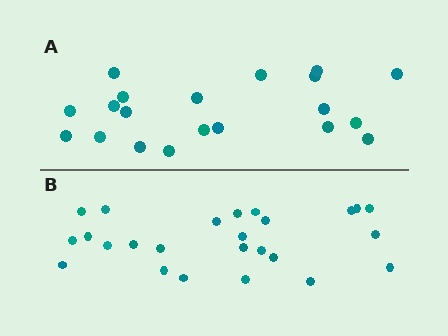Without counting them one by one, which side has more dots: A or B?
Region B (the bottom region) has more dots.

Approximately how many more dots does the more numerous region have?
Region B has about 5 more dots than region A.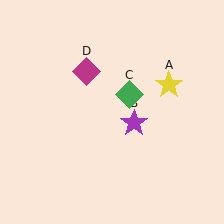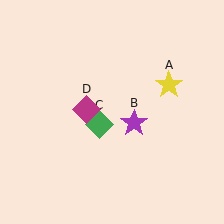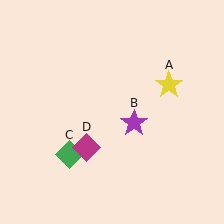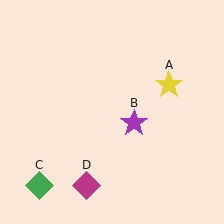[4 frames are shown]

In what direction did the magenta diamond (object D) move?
The magenta diamond (object D) moved down.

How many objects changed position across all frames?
2 objects changed position: green diamond (object C), magenta diamond (object D).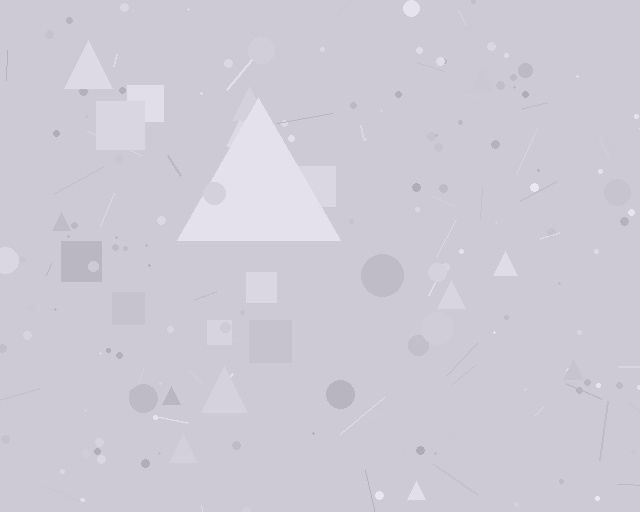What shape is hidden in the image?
A triangle is hidden in the image.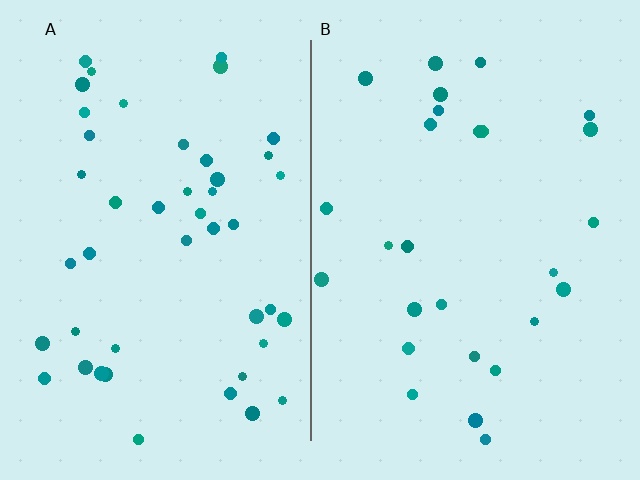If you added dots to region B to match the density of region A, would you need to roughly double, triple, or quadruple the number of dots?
Approximately double.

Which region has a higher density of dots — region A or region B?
A (the left).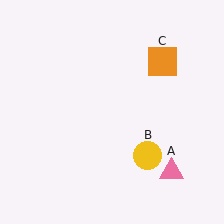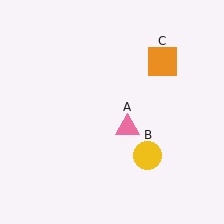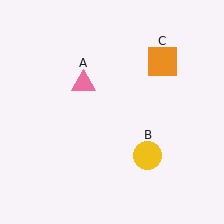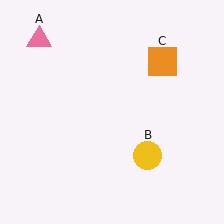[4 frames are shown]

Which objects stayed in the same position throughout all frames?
Yellow circle (object B) and orange square (object C) remained stationary.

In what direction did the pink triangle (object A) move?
The pink triangle (object A) moved up and to the left.